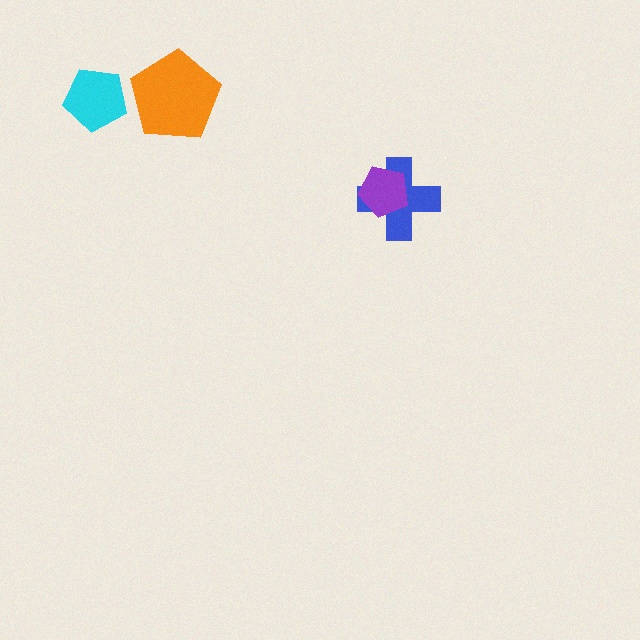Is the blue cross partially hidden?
Yes, it is partially covered by another shape.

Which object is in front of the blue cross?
The purple pentagon is in front of the blue cross.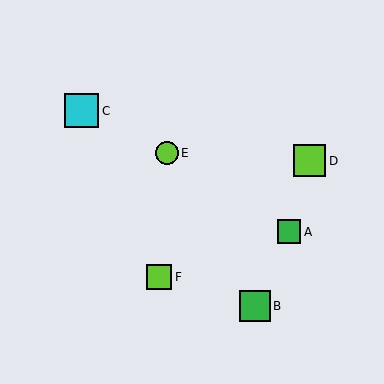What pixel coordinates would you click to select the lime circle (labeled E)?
Click at (167, 153) to select the lime circle E.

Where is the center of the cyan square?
The center of the cyan square is at (82, 111).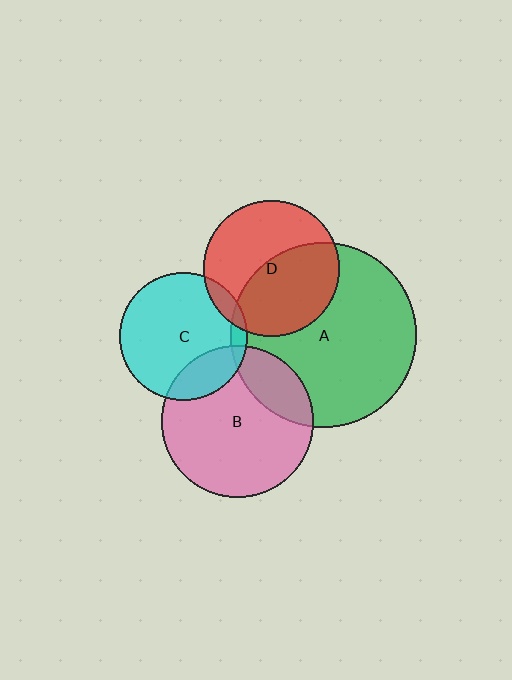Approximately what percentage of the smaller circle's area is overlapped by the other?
Approximately 20%.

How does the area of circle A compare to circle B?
Approximately 1.5 times.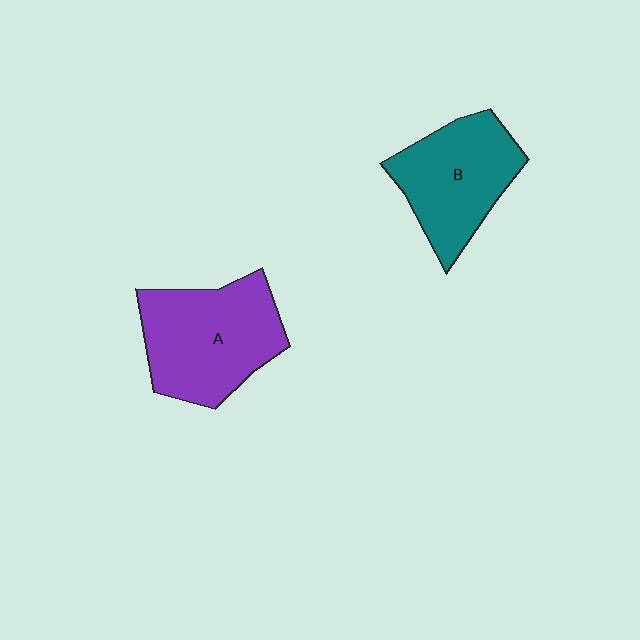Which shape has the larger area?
Shape A (purple).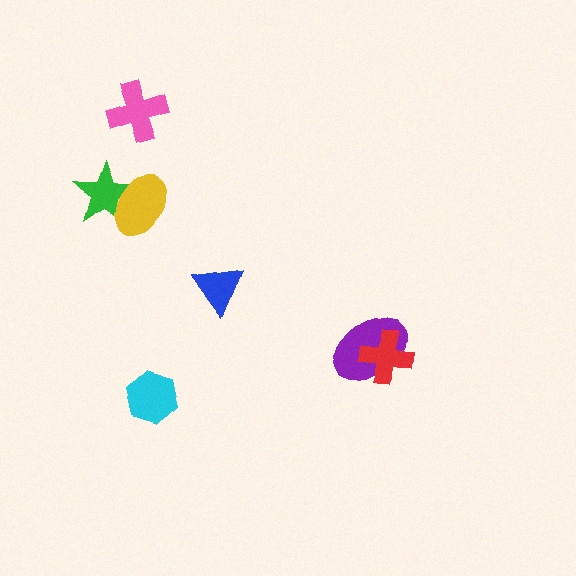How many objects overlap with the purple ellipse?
1 object overlaps with the purple ellipse.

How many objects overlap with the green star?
1 object overlaps with the green star.